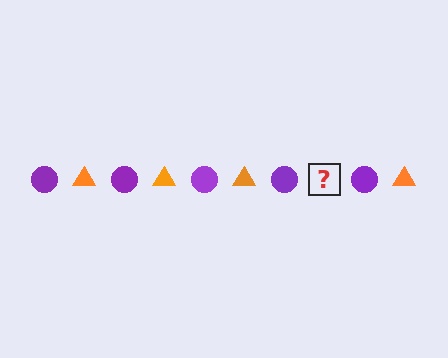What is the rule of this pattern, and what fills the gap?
The rule is that the pattern alternates between purple circle and orange triangle. The gap should be filled with an orange triangle.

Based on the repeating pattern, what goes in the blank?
The blank should be an orange triangle.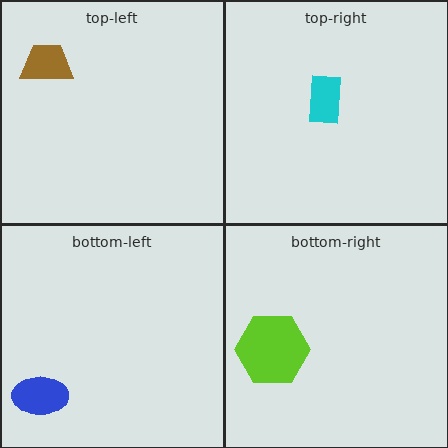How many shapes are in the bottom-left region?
1.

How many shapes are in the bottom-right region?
1.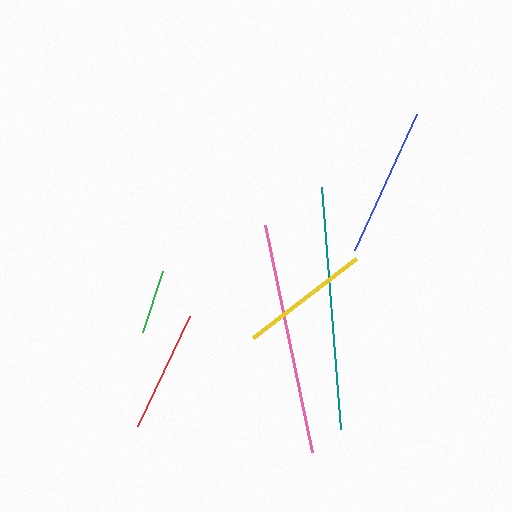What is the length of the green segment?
The green segment is approximately 64 pixels long.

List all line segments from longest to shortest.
From longest to shortest: teal, pink, blue, yellow, red, green.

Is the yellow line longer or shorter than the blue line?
The blue line is longer than the yellow line.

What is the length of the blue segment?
The blue segment is approximately 149 pixels long.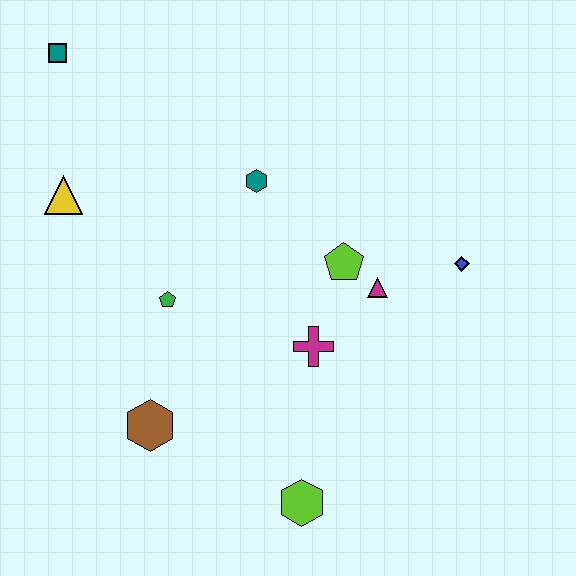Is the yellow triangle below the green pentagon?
No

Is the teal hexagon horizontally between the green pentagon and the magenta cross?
Yes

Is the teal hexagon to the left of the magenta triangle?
Yes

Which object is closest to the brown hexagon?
The green pentagon is closest to the brown hexagon.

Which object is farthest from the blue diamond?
The teal square is farthest from the blue diamond.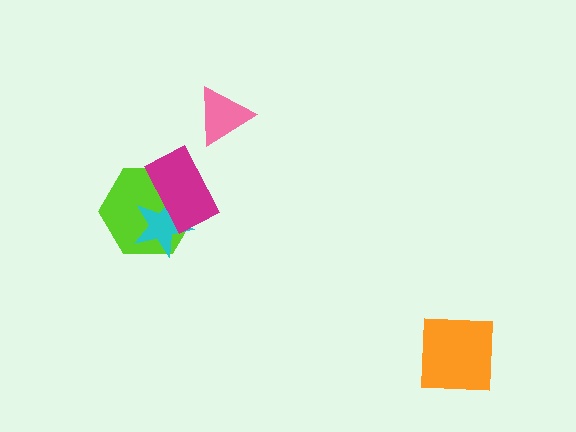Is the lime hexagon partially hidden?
Yes, it is partially covered by another shape.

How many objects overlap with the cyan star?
2 objects overlap with the cyan star.